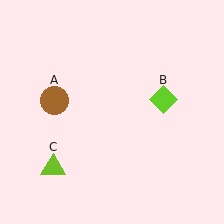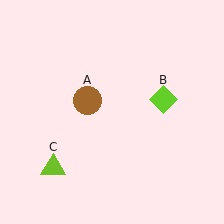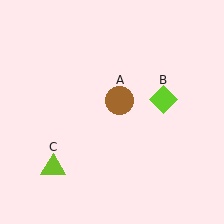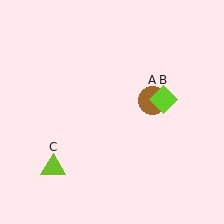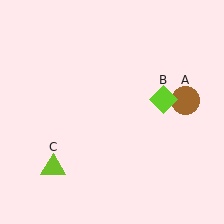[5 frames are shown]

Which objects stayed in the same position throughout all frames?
Lime diamond (object B) and lime triangle (object C) remained stationary.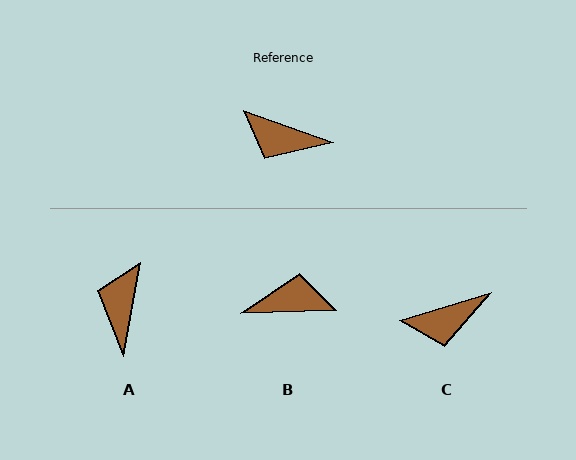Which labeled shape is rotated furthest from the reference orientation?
B, about 159 degrees away.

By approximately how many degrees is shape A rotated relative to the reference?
Approximately 81 degrees clockwise.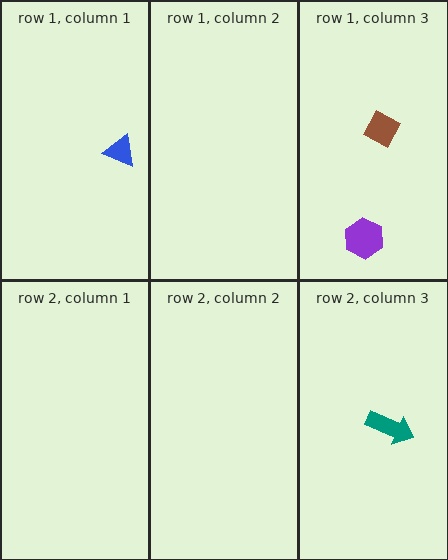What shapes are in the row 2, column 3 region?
The teal arrow.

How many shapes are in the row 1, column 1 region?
1.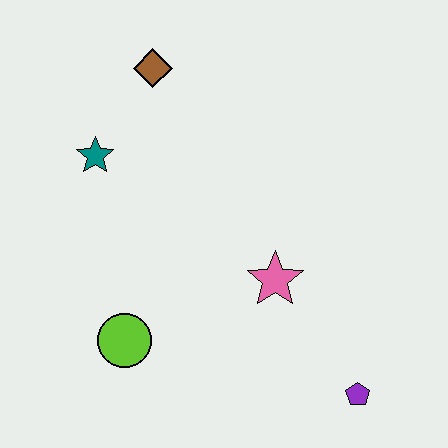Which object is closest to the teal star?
The brown diamond is closest to the teal star.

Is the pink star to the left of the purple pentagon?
Yes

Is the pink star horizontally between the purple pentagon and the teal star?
Yes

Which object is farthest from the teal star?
The purple pentagon is farthest from the teal star.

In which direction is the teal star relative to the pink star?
The teal star is to the left of the pink star.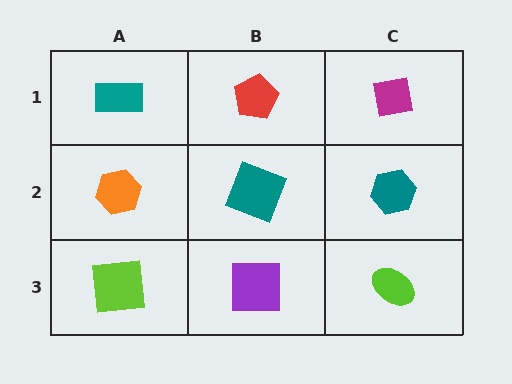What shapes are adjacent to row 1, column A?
An orange hexagon (row 2, column A), a red pentagon (row 1, column B).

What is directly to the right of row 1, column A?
A red pentagon.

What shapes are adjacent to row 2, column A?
A teal rectangle (row 1, column A), a lime square (row 3, column A), a teal square (row 2, column B).